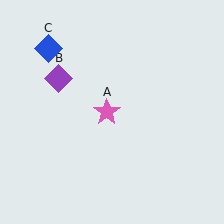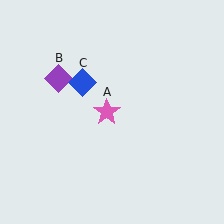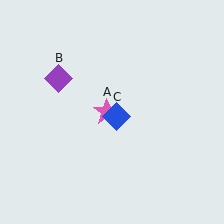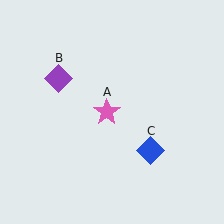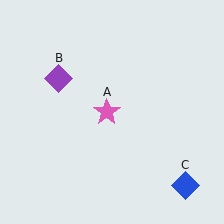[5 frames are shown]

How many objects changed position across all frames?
1 object changed position: blue diamond (object C).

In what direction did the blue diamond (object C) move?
The blue diamond (object C) moved down and to the right.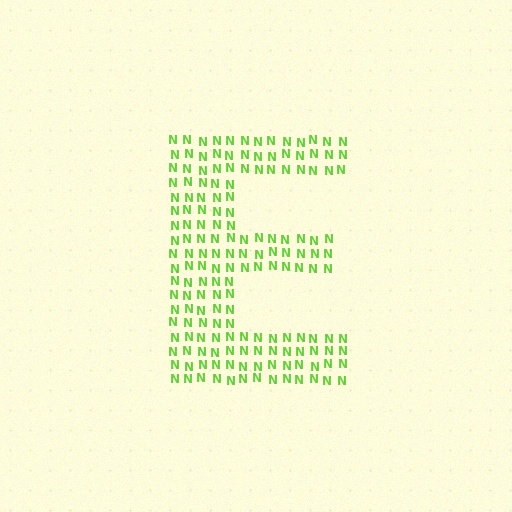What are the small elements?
The small elements are letter N's.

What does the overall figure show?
The overall figure shows the letter E.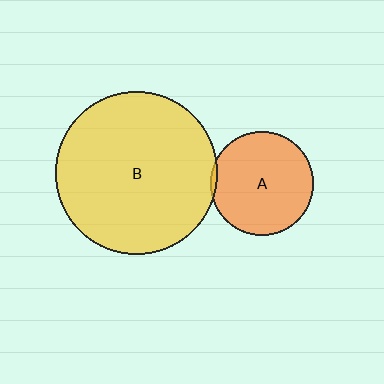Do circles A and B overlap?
Yes.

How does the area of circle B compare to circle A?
Approximately 2.5 times.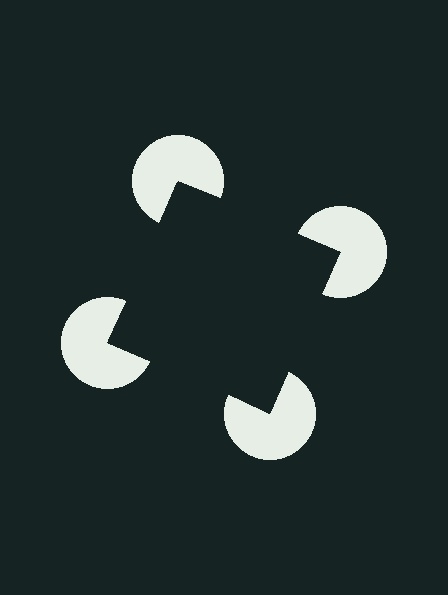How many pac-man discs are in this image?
There are 4 — one at each vertex of the illusory square.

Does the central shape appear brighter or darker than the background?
It typically appears slightly darker than the background, even though no actual brightness change is drawn.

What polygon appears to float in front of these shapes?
An illusory square — its edges are inferred from the aligned wedge cuts in the pac-man discs, not physically drawn.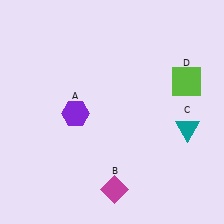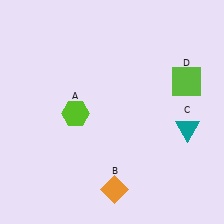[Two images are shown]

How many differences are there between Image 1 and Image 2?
There are 2 differences between the two images.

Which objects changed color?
A changed from purple to lime. B changed from magenta to orange.